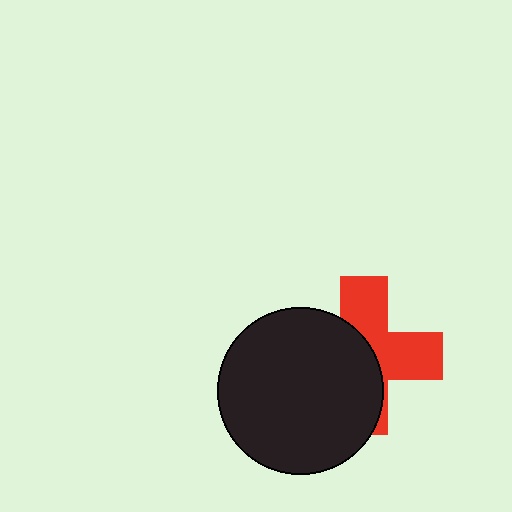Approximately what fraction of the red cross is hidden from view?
Roughly 52% of the red cross is hidden behind the black circle.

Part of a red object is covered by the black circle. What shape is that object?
It is a cross.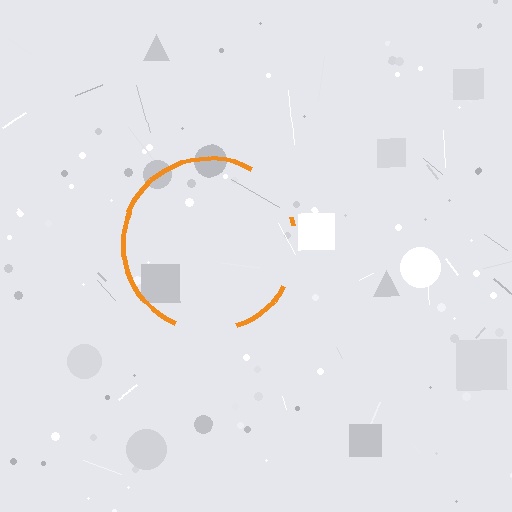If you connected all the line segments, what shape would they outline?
They would outline a circle.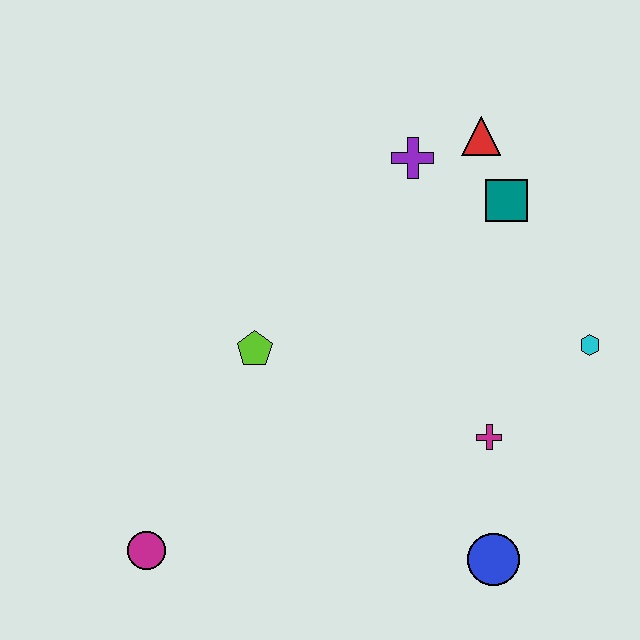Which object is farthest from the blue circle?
The red triangle is farthest from the blue circle.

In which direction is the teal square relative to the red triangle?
The teal square is below the red triangle.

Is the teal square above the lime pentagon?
Yes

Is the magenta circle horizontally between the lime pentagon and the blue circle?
No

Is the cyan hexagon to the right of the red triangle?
Yes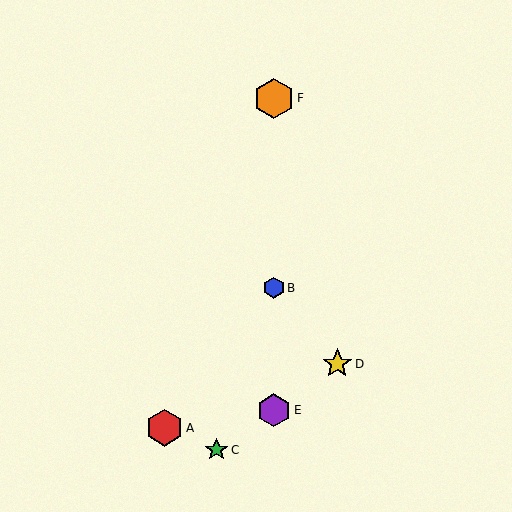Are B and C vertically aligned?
No, B is at x≈274 and C is at x≈216.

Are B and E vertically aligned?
Yes, both are at x≈274.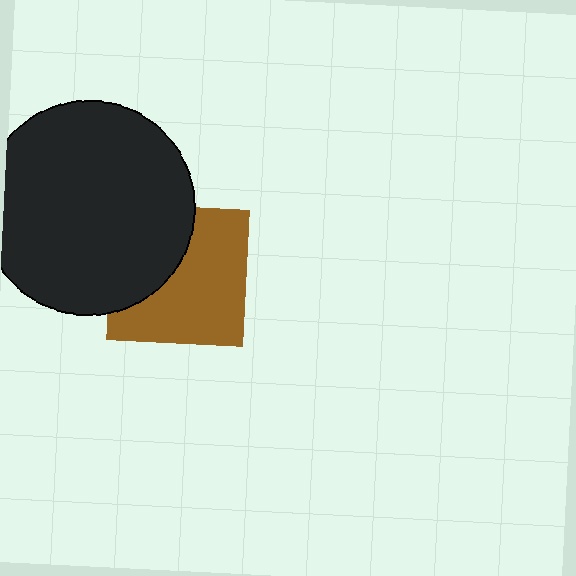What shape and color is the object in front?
The object in front is a black circle.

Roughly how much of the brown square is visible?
About half of it is visible (roughly 63%).